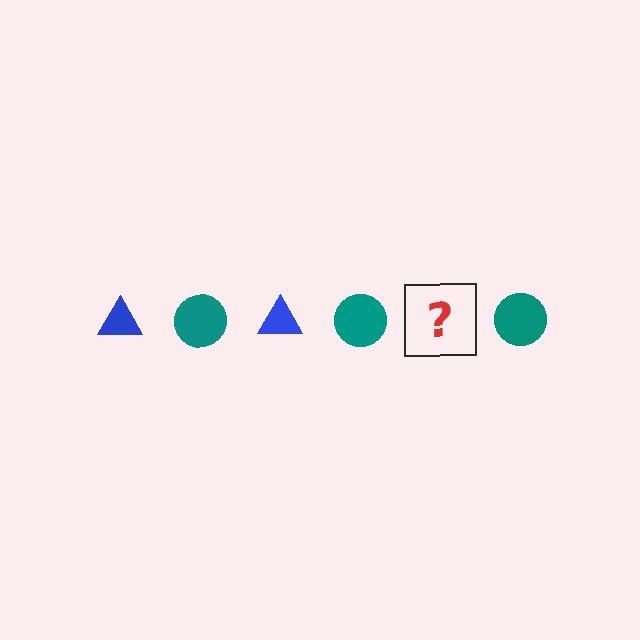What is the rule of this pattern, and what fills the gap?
The rule is that the pattern alternates between blue triangle and teal circle. The gap should be filled with a blue triangle.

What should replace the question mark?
The question mark should be replaced with a blue triangle.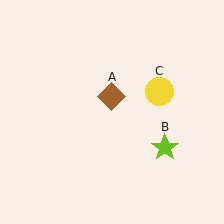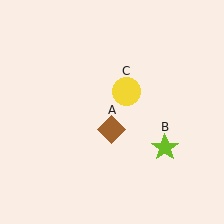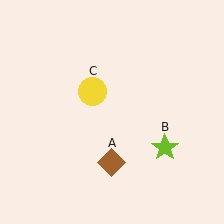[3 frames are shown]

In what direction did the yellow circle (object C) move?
The yellow circle (object C) moved left.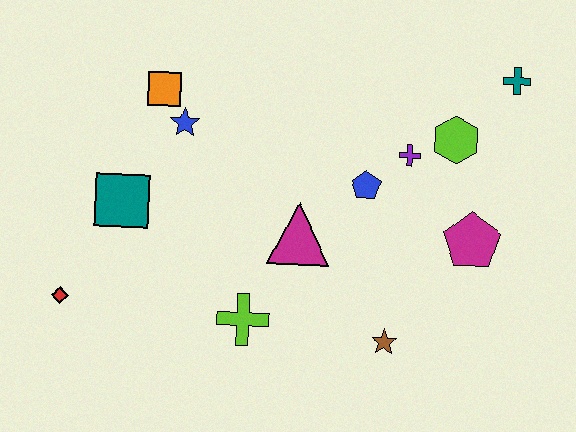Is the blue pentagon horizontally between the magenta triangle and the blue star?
No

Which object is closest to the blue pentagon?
The purple cross is closest to the blue pentagon.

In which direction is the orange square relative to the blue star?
The orange square is above the blue star.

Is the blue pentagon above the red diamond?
Yes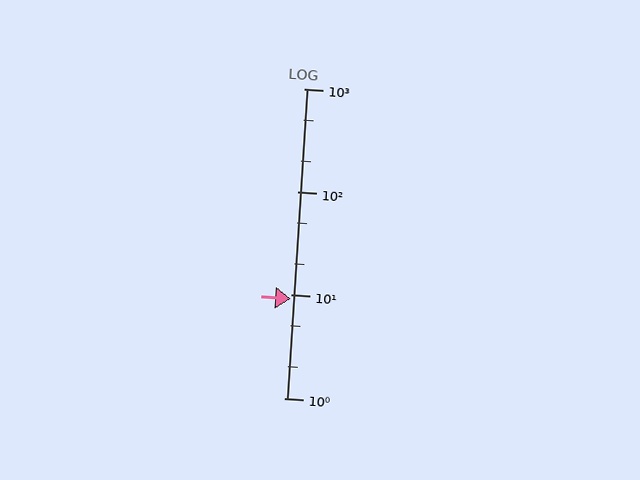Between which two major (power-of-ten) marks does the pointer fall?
The pointer is between 1 and 10.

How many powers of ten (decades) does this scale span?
The scale spans 3 decades, from 1 to 1000.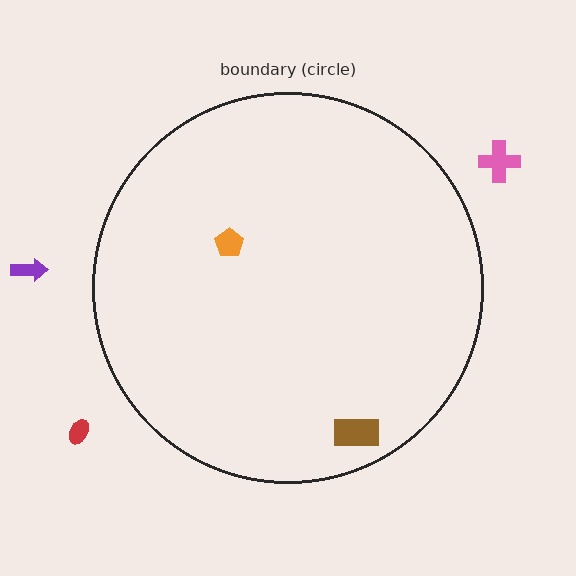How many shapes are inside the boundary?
2 inside, 3 outside.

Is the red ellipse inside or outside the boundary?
Outside.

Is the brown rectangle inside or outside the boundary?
Inside.